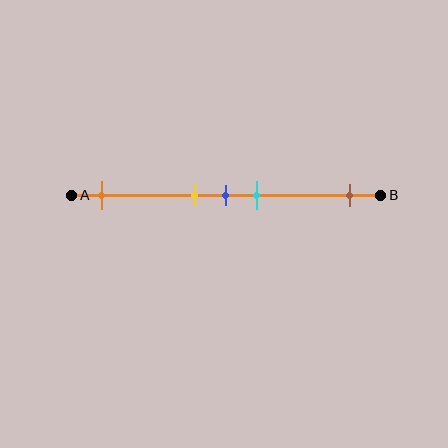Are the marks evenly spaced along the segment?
No, the marks are not evenly spaced.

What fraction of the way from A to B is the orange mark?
The orange mark is approximately 10% (0.1) of the way from A to B.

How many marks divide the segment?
There are 5 marks dividing the segment.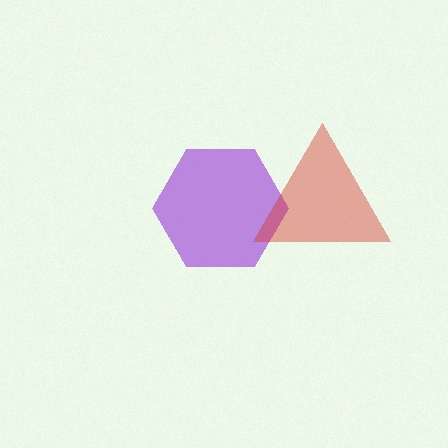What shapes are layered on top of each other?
The layered shapes are: a purple hexagon, a red triangle.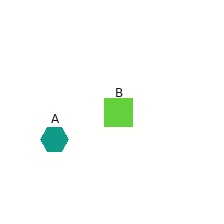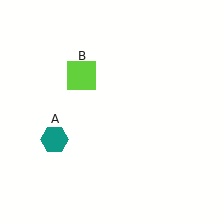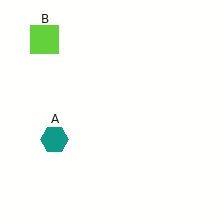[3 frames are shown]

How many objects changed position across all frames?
1 object changed position: lime square (object B).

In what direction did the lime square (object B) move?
The lime square (object B) moved up and to the left.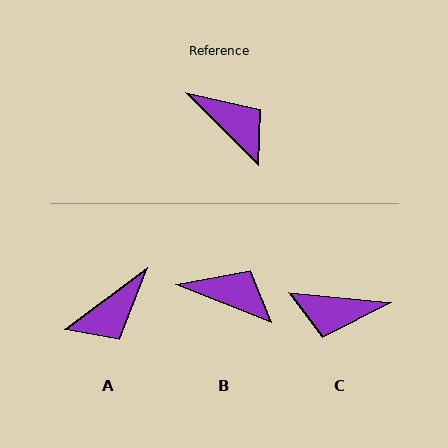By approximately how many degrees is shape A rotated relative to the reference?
Approximately 98 degrees clockwise.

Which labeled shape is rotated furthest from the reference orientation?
C, about 140 degrees away.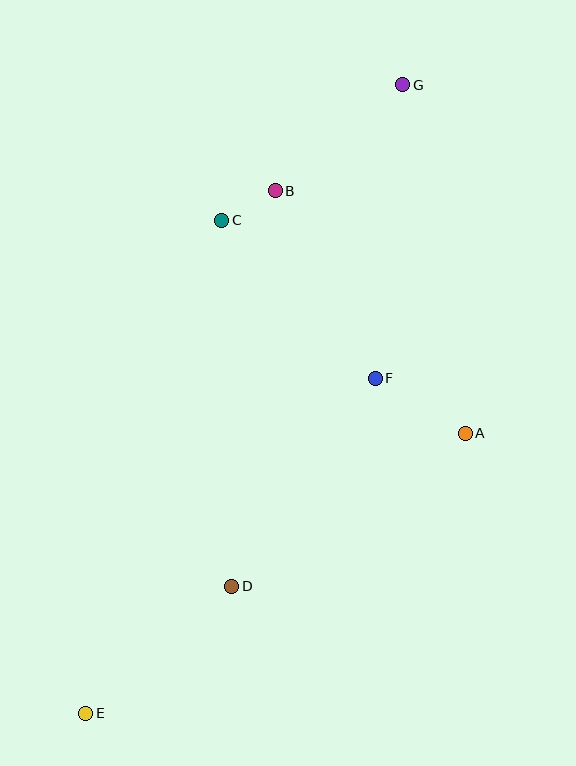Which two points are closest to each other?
Points B and C are closest to each other.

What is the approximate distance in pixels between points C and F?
The distance between C and F is approximately 220 pixels.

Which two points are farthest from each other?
Points E and G are farthest from each other.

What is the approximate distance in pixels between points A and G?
The distance between A and G is approximately 354 pixels.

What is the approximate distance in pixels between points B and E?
The distance between B and E is approximately 556 pixels.